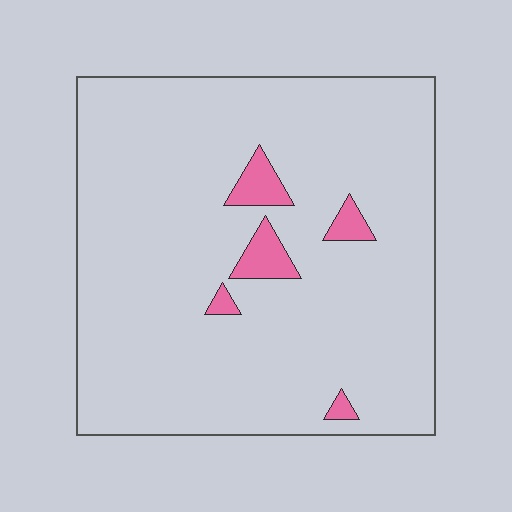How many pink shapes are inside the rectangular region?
5.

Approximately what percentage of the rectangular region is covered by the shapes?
Approximately 5%.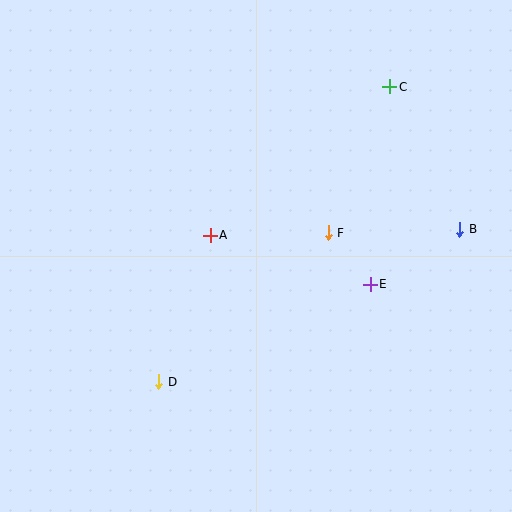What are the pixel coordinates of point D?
Point D is at (158, 382).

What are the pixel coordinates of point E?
Point E is at (370, 284).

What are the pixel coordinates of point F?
Point F is at (328, 233).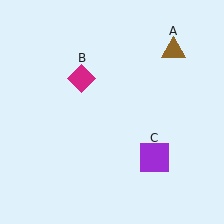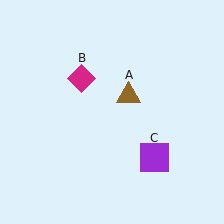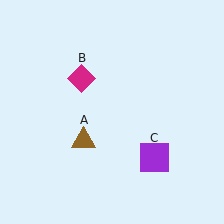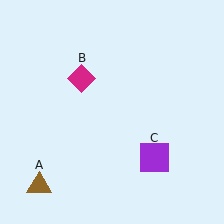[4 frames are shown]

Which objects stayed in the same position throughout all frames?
Magenta diamond (object B) and purple square (object C) remained stationary.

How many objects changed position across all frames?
1 object changed position: brown triangle (object A).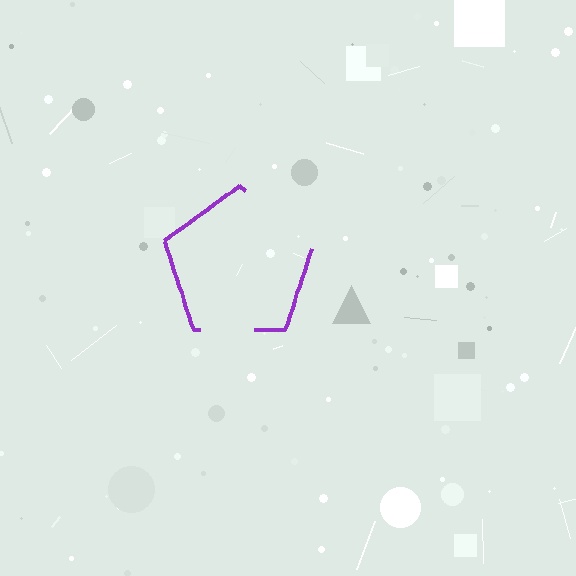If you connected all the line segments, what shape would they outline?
They would outline a pentagon.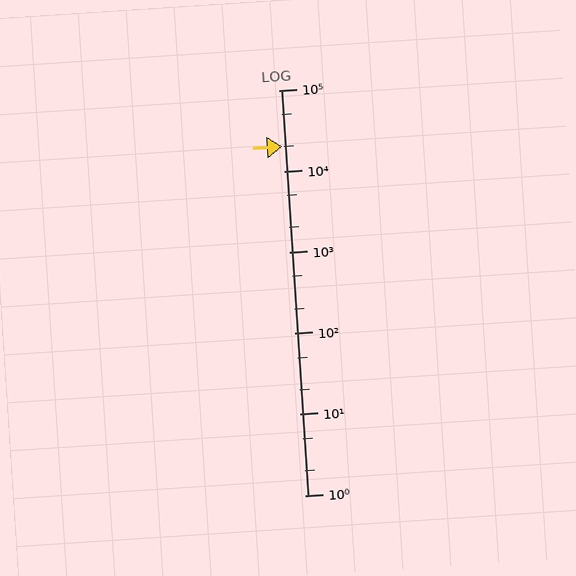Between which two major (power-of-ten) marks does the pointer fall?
The pointer is between 10000 and 100000.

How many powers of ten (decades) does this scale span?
The scale spans 5 decades, from 1 to 100000.